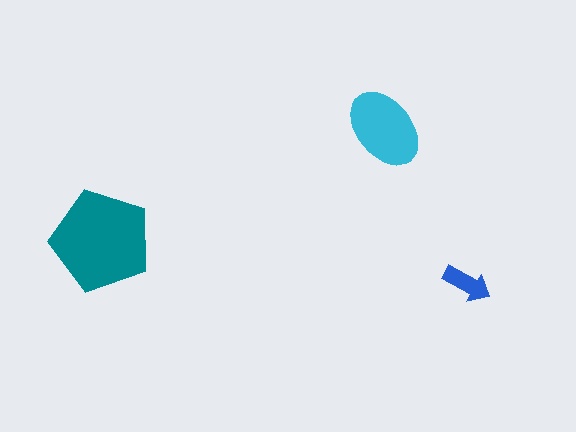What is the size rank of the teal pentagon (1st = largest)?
1st.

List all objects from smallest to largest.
The blue arrow, the cyan ellipse, the teal pentagon.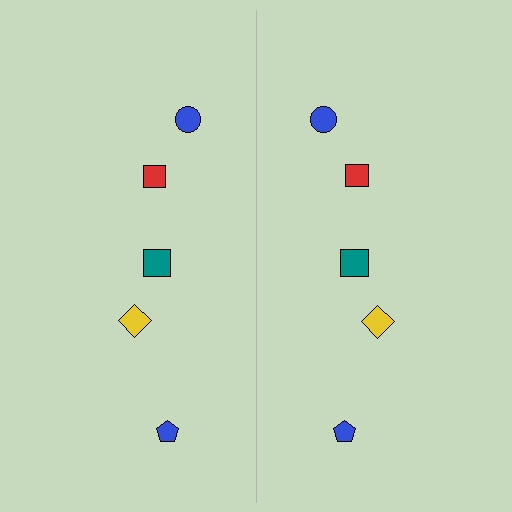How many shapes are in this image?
There are 10 shapes in this image.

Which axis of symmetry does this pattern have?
The pattern has a vertical axis of symmetry running through the center of the image.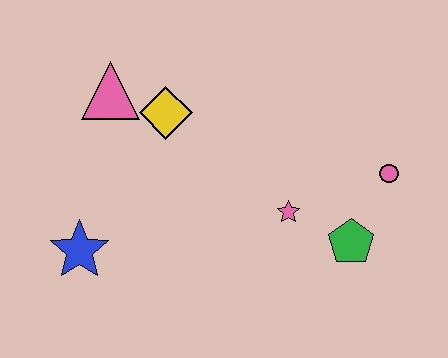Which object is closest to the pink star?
The green pentagon is closest to the pink star.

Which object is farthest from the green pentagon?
The pink triangle is farthest from the green pentagon.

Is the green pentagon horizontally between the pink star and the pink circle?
Yes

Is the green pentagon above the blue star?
Yes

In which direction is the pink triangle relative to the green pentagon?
The pink triangle is to the left of the green pentagon.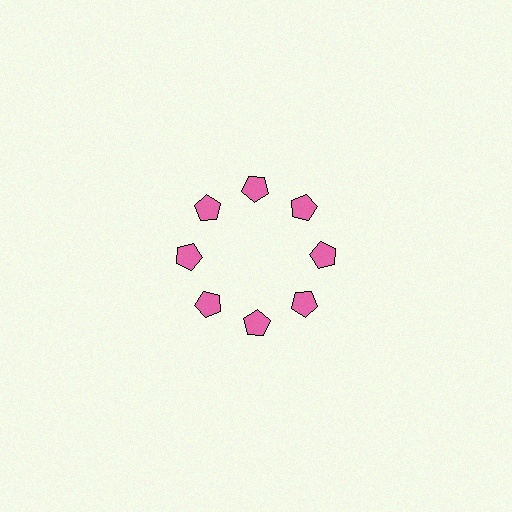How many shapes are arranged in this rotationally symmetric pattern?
There are 8 shapes, arranged in 8 groups of 1.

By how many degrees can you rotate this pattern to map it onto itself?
The pattern maps onto itself every 45 degrees of rotation.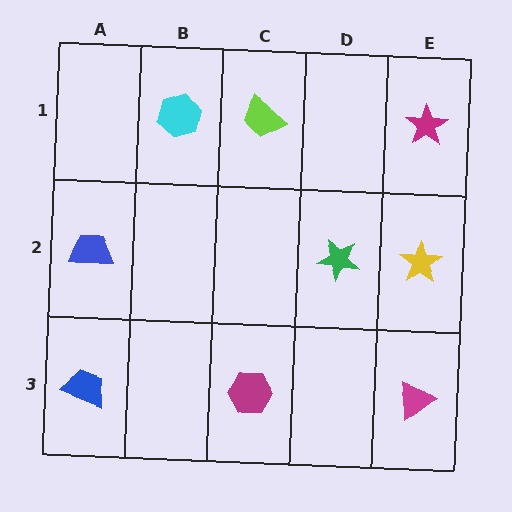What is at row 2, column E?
A yellow star.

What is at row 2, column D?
A green star.